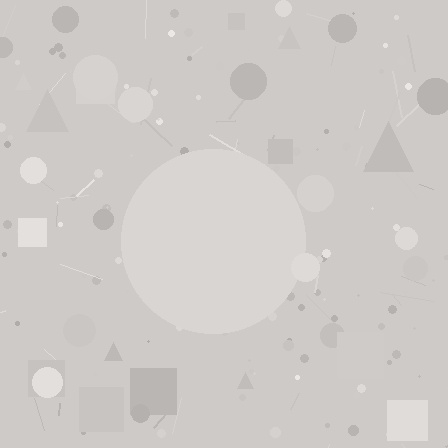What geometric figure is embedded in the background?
A circle is embedded in the background.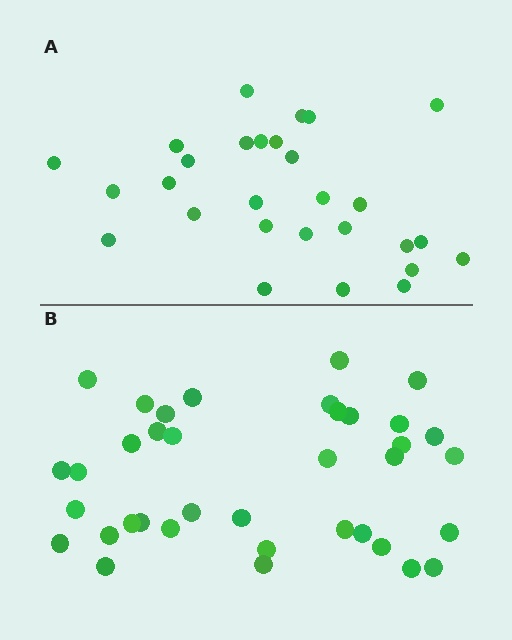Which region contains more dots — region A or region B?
Region B (the bottom region) has more dots.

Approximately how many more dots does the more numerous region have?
Region B has roughly 8 or so more dots than region A.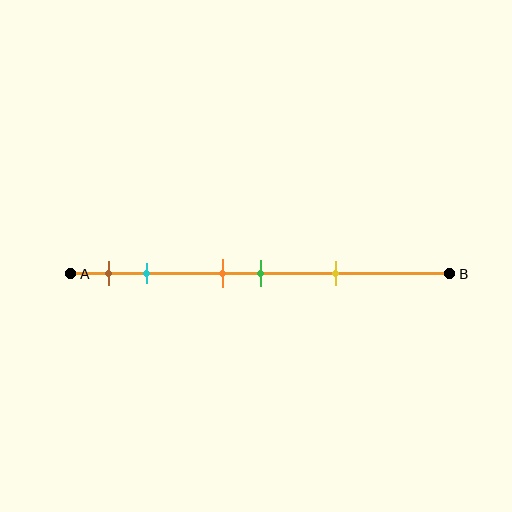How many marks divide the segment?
There are 5 marks dividing the segment.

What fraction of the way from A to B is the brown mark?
The brown mark is approximately 10% (0.1) of the way from A to B.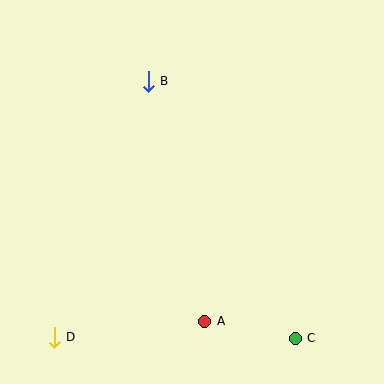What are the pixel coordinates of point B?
Point B is at (148, 81).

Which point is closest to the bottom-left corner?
Point D is closest to the bottom-left corner.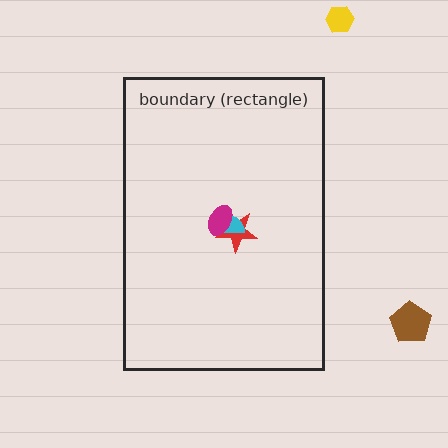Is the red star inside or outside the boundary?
Inside.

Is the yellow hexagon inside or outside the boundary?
Outside.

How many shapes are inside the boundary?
3 inside, 2 outside.